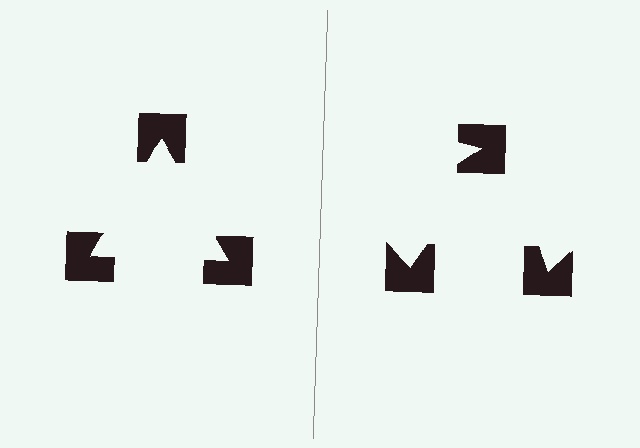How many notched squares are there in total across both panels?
6 — 3 on each side.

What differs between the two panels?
The notched squares are positioned identically on both sides; only the wedge orientations differ. On the left they align to a triangle; on the right they are misaligned.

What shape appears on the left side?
An illusory triangle.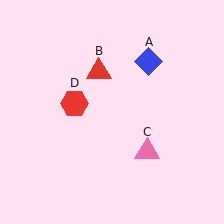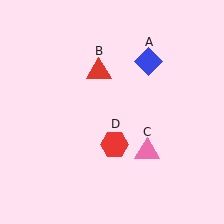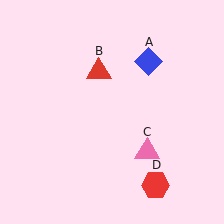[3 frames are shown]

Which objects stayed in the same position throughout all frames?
Blue diamond (object A) and red triangle (object B) and pink triangle (object C) remained stationary.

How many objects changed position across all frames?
1 object changed position: red hexagon (object D).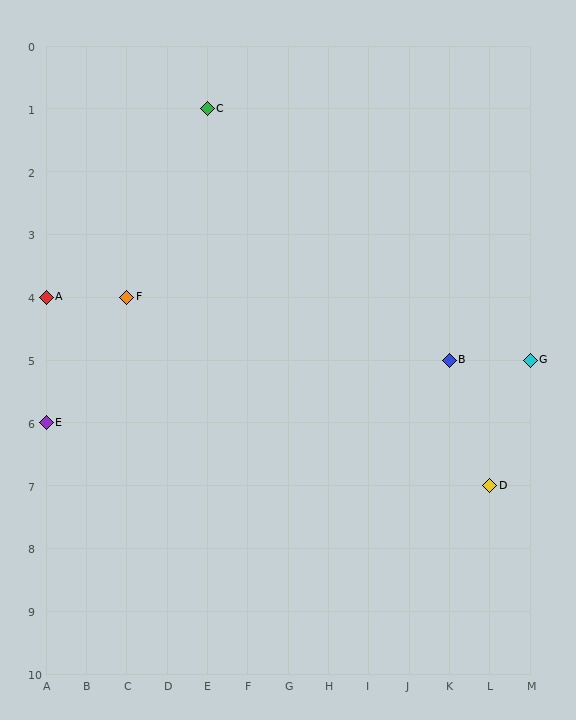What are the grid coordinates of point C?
Point C is at grid coordinates (E, 1).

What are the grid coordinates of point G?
Point G is at grid coordinates (M, 5).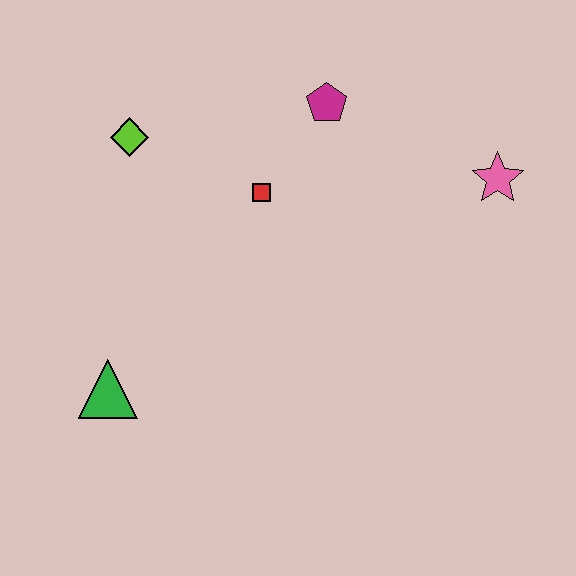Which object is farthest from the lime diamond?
The pink star is farthest from the lime diamond.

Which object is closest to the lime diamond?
The red square is closest to the lime diamond.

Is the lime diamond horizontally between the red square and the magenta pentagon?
No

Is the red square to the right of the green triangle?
Yes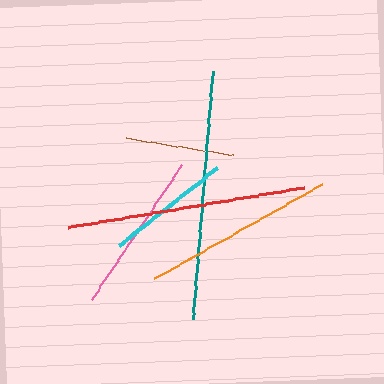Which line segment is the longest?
The teal line is the longest at approximately 248 pixels.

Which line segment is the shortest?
The brown line is the shortest at approximately 109 pixels.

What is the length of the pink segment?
The pink segment is approximately 162 pixels long.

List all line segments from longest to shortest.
From longest to shortest: teal, red, orange, pink, cyan, brown.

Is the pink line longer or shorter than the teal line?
The teal line is longer than the pink line.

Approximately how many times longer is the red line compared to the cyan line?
The red line is approximately 1.9 times the length of the cyan line.